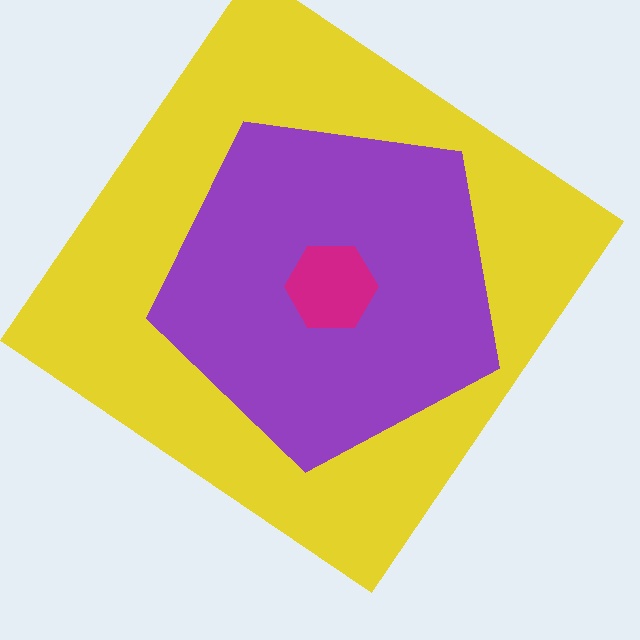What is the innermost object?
The magenta hexagon.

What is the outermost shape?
The yellow diamond.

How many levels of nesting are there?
3.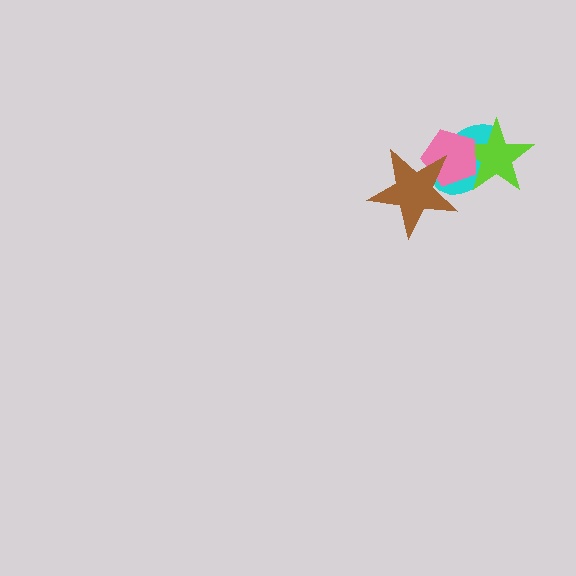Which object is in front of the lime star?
The pink pentagon is in front of the lime star.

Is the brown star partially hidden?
No, no other shape covers it.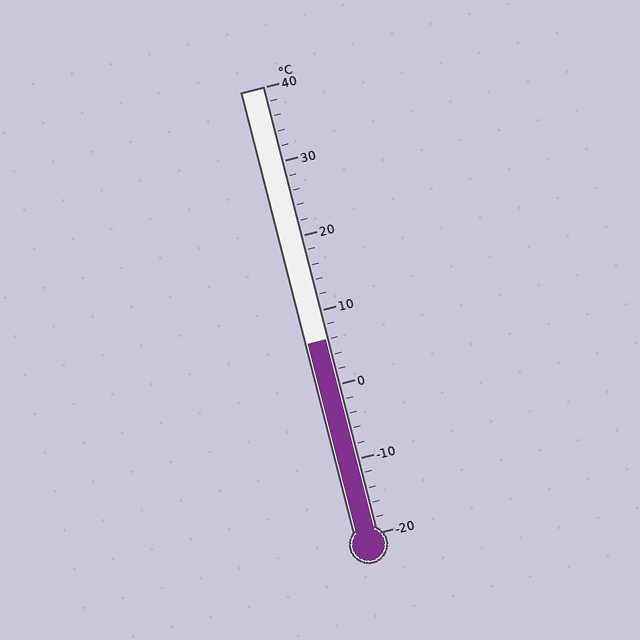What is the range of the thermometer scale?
The thermometer scale ranges from -20°C to 40°C.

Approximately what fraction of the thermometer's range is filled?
The thermometer is filled to approximately 45% of its range.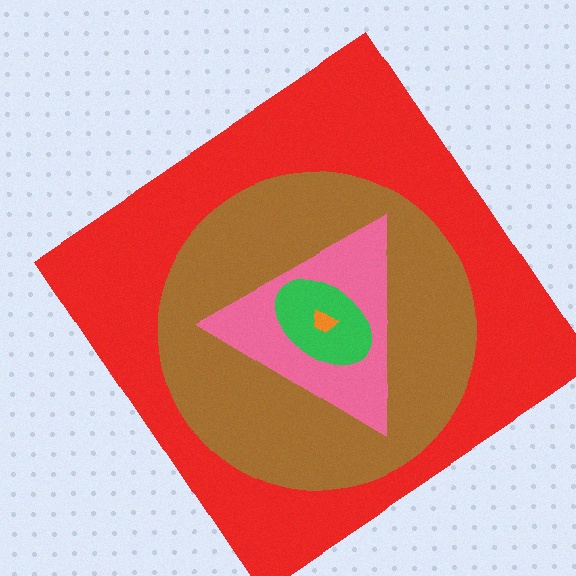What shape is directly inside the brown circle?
The pink triangle.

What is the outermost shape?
The red diamond.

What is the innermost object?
The orange trapezoid.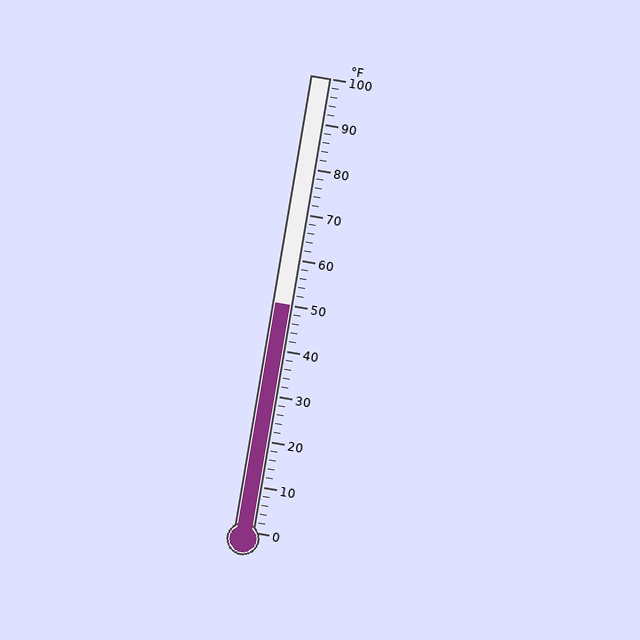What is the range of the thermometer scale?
The thermometer scale ranges from 0°F to 100°F.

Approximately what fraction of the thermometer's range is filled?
The thermometer is filled to approximately 50% of its range.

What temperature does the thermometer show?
The thermometer shows approximately 50°F.